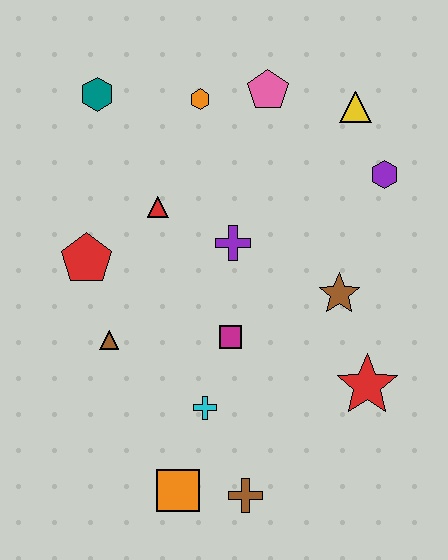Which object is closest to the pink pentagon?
The orange hexagon is closest to the pink pentagon.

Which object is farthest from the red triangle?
The brown cross is farthest from the red triangle.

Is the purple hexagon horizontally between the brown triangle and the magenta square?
No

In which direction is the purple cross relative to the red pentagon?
The purple cross is to the right of the red pentagon.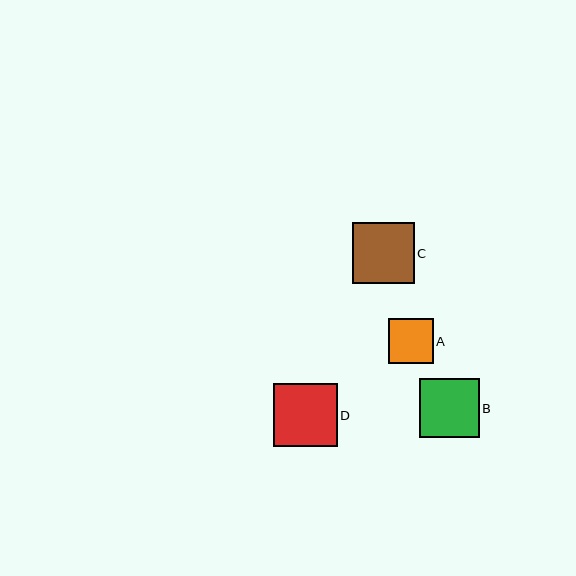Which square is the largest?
Square D is the largest with a size of approximately 64 pixels.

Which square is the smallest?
Square A is the smallest with a size of approximately 45 pixels.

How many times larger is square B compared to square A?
Square B is approximately 1.3 times the size of square A.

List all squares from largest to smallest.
From largest to smallest: D, C, B, A.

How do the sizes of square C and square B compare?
Square C and square B are approximately the same size.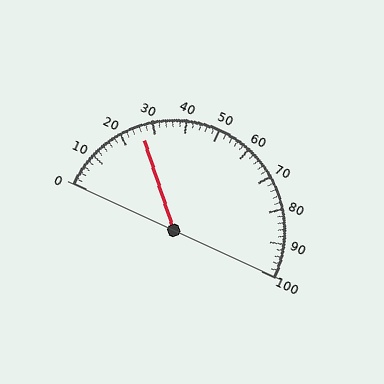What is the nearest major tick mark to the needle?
The nearest major tick mark is 30.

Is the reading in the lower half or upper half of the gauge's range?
The reading is in the lower half of the range (0 to 100).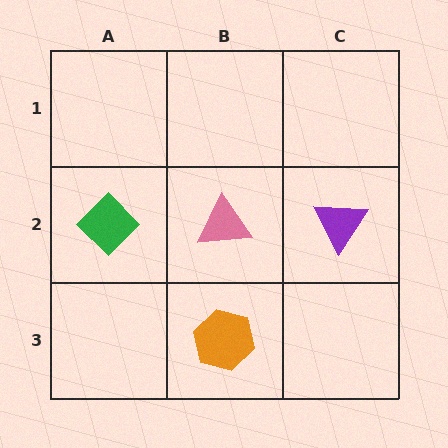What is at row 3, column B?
An orange hexagon.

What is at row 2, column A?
A green diamond.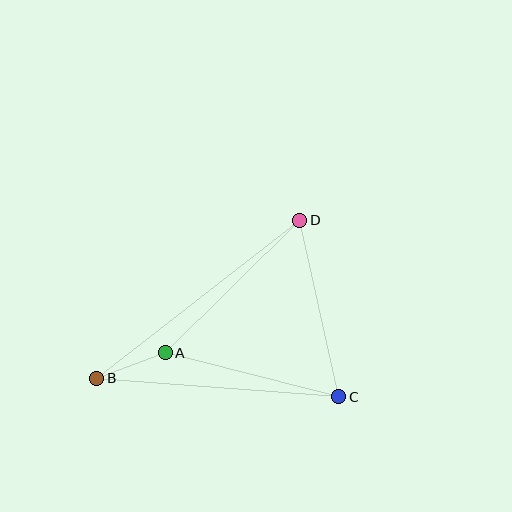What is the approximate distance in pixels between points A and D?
The distance between A and D is approximately 189 pixels.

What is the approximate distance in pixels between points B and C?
The distance between B and C is approximately 243 pixels.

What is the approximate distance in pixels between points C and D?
The distance between C and D is approximately 181 pixels.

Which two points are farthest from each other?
Points B and D are farthest from each other.